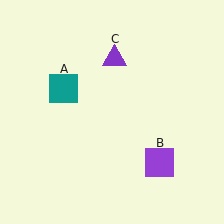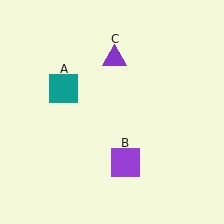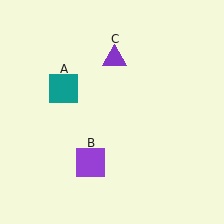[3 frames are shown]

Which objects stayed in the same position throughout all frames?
Teal square (object A) and purple triangle (object C) remained stationary.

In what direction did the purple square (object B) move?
The purple square (object B) moved left.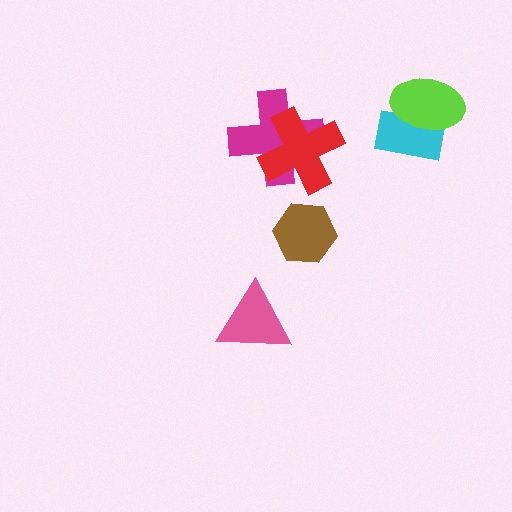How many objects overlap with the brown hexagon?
0 objects overlap with the brown hexagon.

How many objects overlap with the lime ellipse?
1 object overlaps with the lime ellipse.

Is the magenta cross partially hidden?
Yes, it is partially covered by another shape.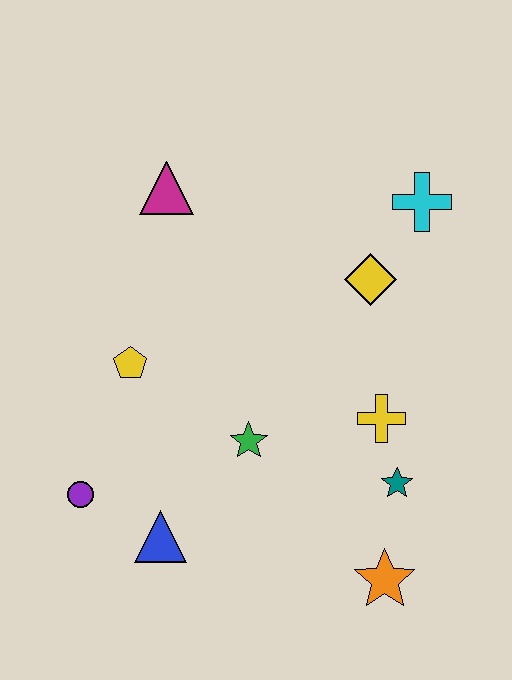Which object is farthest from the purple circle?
The cyan cross is farthest from the purple circle.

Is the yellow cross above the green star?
Yes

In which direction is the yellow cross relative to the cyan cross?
The yellow cross is below the cyan cross.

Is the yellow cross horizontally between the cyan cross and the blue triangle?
Yes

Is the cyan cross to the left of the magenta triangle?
No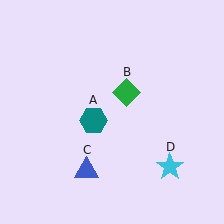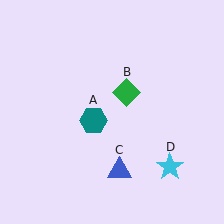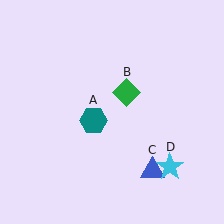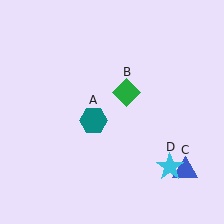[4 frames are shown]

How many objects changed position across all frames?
1 object changed position: blue triangle (object C).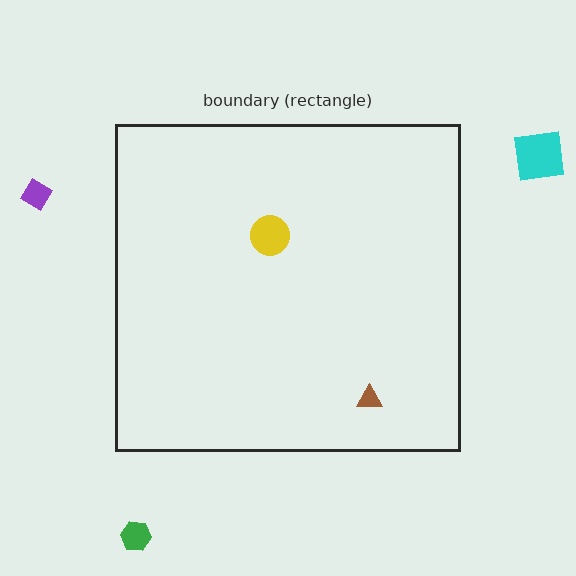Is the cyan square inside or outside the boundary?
Outside.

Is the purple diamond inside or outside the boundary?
Outside.